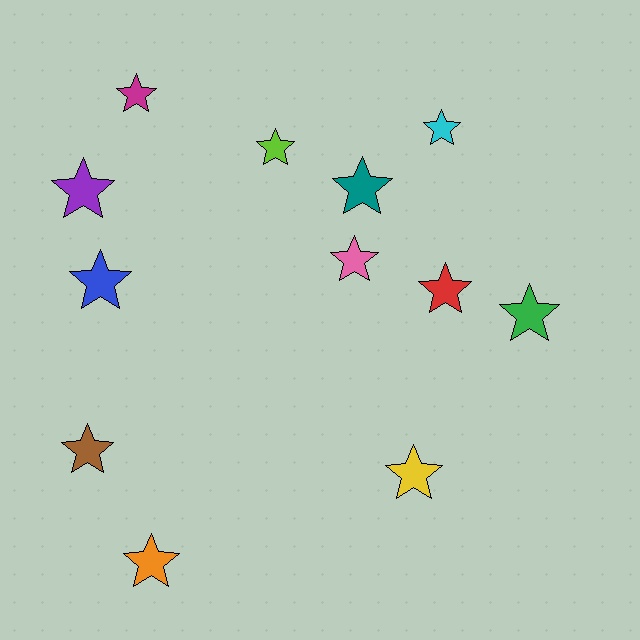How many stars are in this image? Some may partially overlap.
There are 12 stars.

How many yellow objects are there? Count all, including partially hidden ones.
There is 1 yellow object.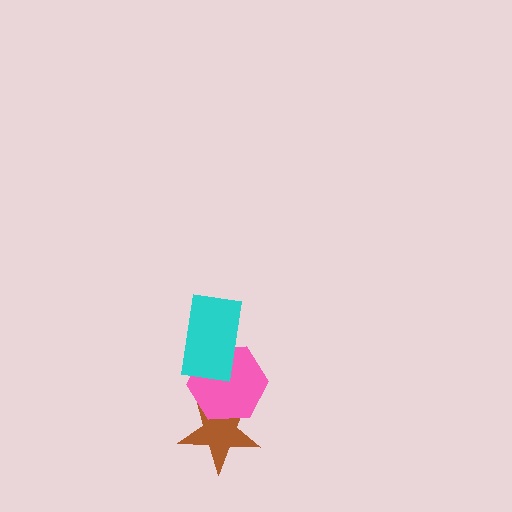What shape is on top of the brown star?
The pink hexagon is on top of the brown star.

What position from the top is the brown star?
The brown star is 3rd from the top.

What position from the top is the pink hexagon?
The pink hexagon is 2nd from the top.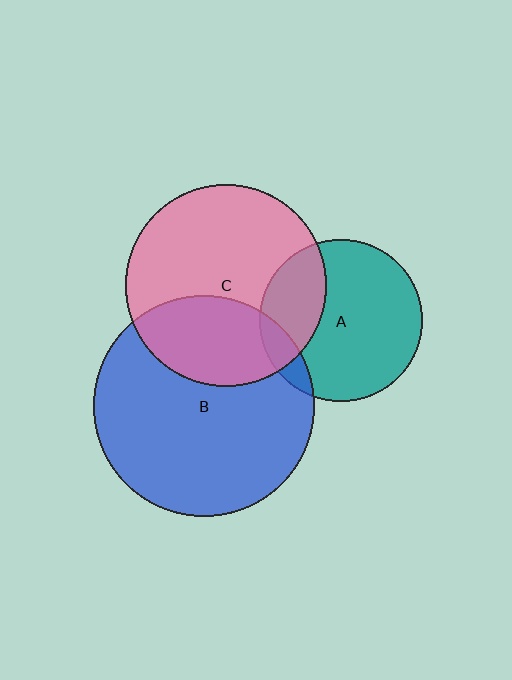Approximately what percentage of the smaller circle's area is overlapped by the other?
Approximately 10%.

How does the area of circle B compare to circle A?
Approximately 1.8 times.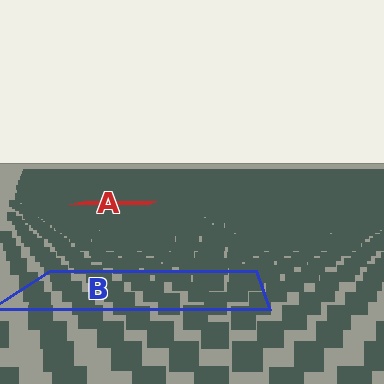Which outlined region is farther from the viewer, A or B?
Region A is farther from the viewer — the texture elements inside it appear smaller and more densely packed.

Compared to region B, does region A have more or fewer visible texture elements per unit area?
Region A has more texture elements per unit area — they are packed more densely because it is farther away.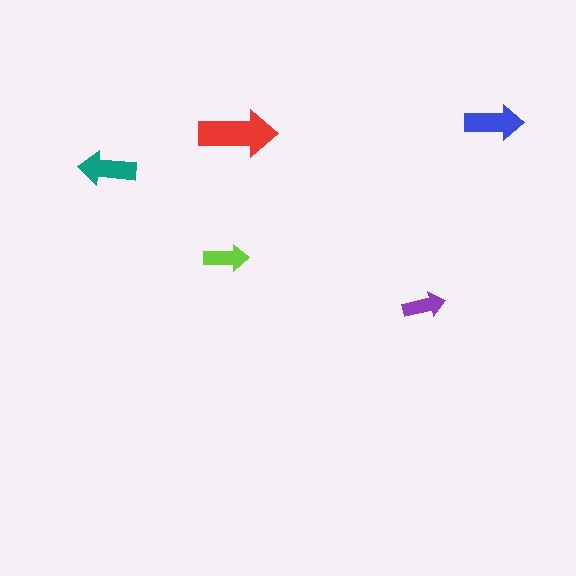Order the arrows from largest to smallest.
the red one, the blue one, the teal one, the lime one, the purple one.